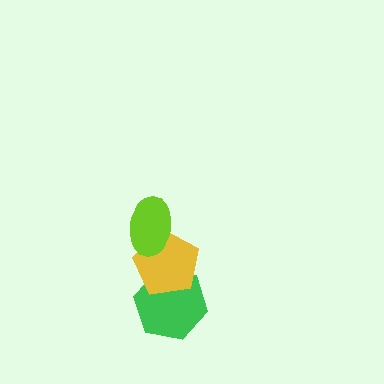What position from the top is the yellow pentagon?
The yellow pentagon is 2nd from the top.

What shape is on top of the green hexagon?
The yellow pentagon is on top of the green hexagon.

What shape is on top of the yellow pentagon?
The lime ellipse is on top of the yellow pentagon.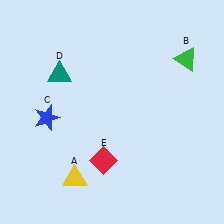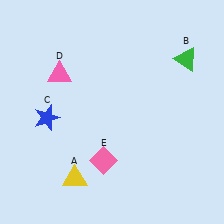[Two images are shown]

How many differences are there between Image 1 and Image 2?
There are 2 differences between the two images.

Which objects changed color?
D changed from teal to pink. E changed from red to pink.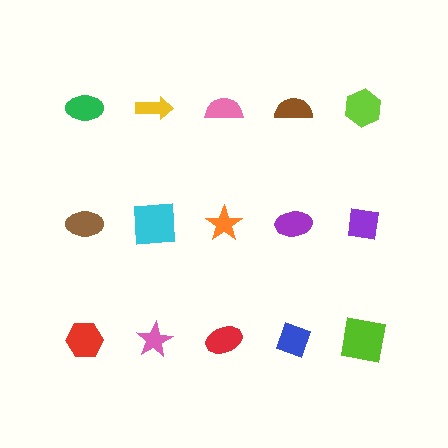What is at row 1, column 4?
A brown semicircle.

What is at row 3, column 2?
A pink star.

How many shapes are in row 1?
5 shapes.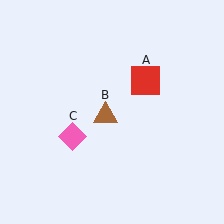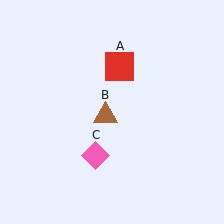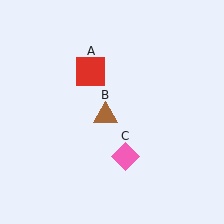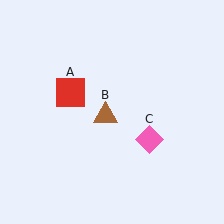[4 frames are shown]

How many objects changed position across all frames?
2 objects changed position: red square (object A), pink diamond (object C).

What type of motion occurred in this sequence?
The red square (object A), pink diamond (object C) rotated counterclockwise around the center of the scene.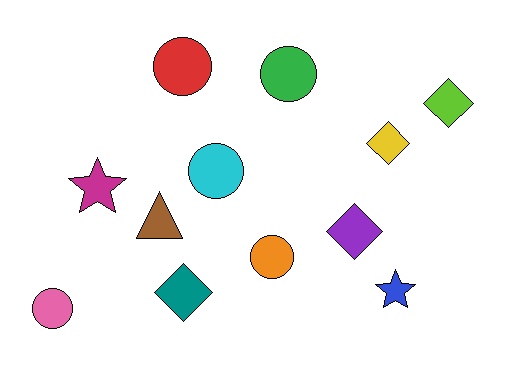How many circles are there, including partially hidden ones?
There are 5 circles.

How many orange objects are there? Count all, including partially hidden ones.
There is 1 orange object.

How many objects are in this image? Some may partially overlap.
There are 12 objects.